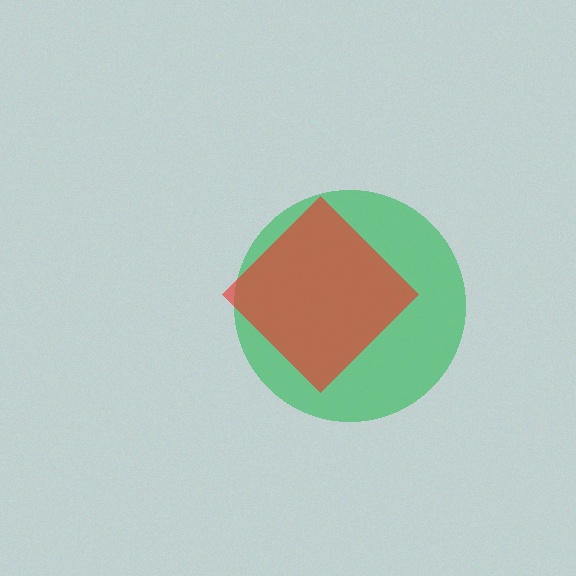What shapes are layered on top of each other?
The layered shapes are: a green circle, a red diamond.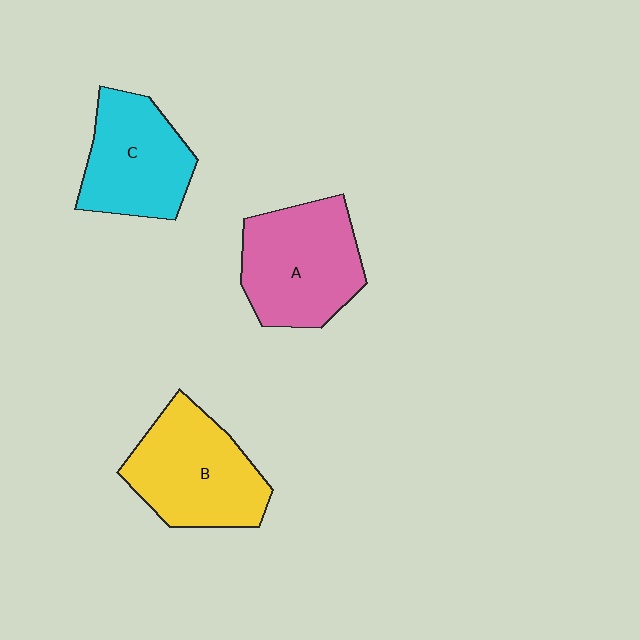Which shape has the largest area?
Shape A (pink).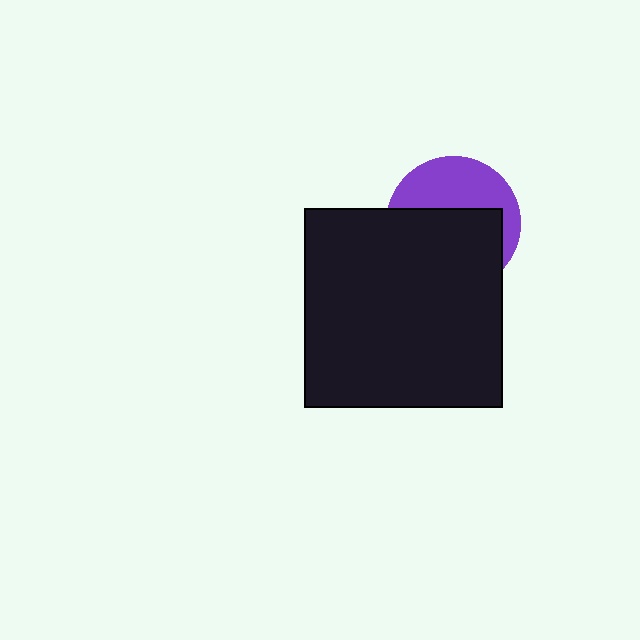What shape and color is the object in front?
The object in front is a black square.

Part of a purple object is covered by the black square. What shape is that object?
It is a circle.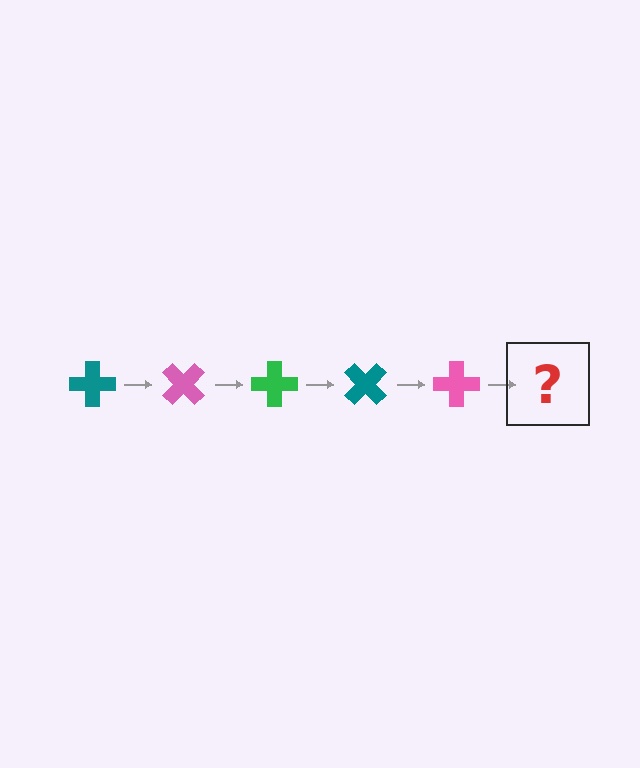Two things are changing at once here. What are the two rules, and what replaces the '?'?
The two rules are that it rotates 45 degrees each step and the color cycles through teal, pink, and green. The '?' should be a green cross, rotated 225 degrees from the start.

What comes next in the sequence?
The next element should be a green cross, rotated 225 degrees from the start.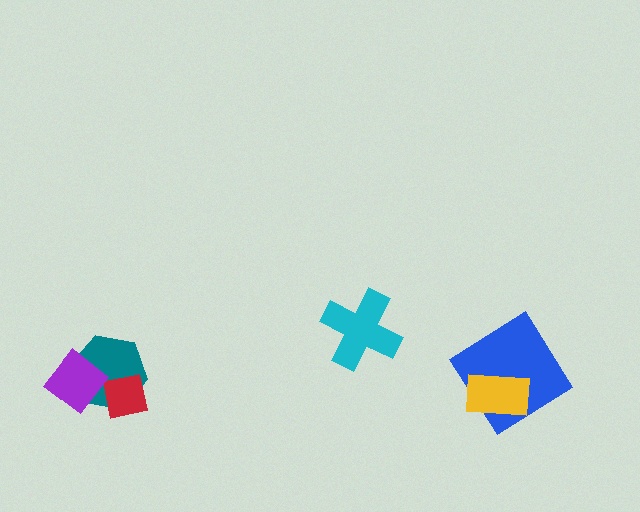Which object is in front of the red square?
The purple diamond is in front of the red square.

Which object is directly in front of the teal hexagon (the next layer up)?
The red square is directly in front of the teal hexagon.